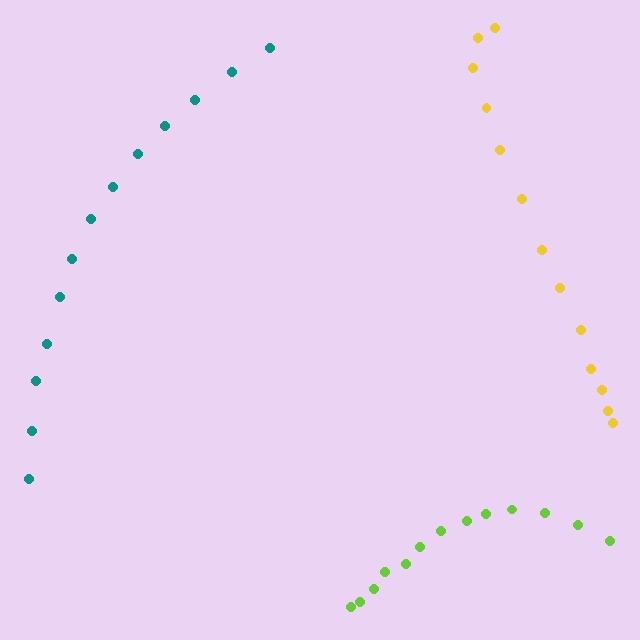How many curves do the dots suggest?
There are 3 distinct paths.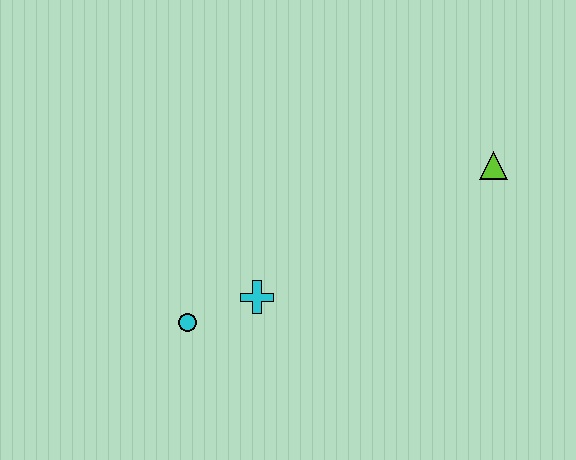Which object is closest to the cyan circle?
The cyan cross is closest to the cyan circle.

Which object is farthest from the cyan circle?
The lime triangle is farthest from the cyan circle.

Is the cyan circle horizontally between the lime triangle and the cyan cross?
No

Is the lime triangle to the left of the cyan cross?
No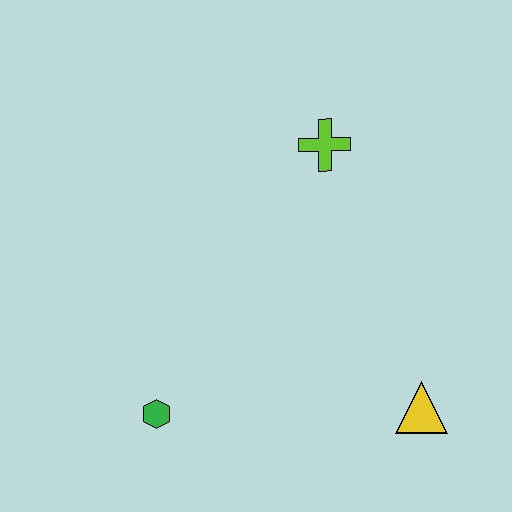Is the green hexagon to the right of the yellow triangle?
No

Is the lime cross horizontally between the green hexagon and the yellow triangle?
Yes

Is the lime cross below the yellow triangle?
No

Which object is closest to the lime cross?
The yellow triangle is closest to the lime cross.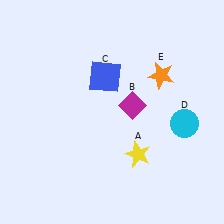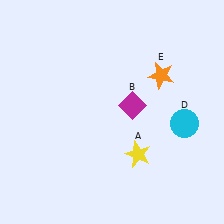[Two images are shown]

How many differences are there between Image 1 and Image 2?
There is 1 difference between the two images.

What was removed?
The blue square (C) was removed in Image 2.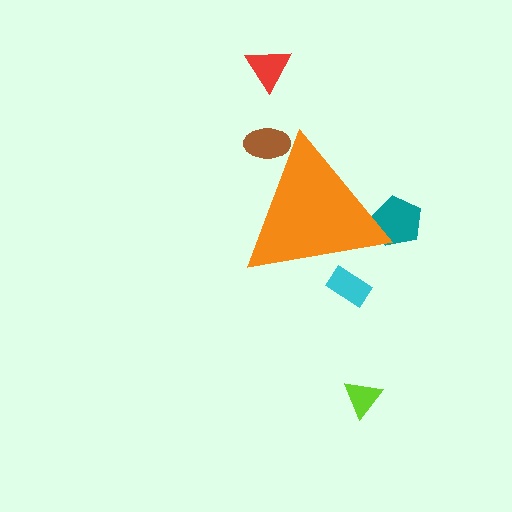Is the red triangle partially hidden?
No, the red triangle is fully visible.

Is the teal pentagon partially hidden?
Yes, the teal pentagon is partially hidden behind the orange triangle.